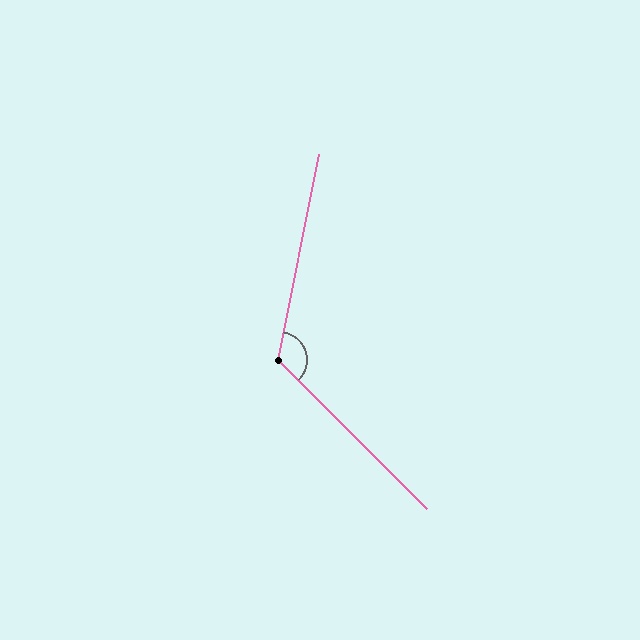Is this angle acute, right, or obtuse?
It is obtuse.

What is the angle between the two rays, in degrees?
Approximately 124 degrees.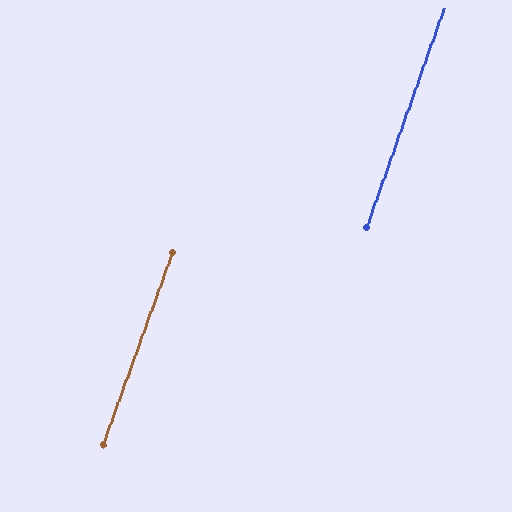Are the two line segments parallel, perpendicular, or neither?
Parallel — their directions differ by only 0.6°.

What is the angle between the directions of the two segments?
Approximately 1 degree.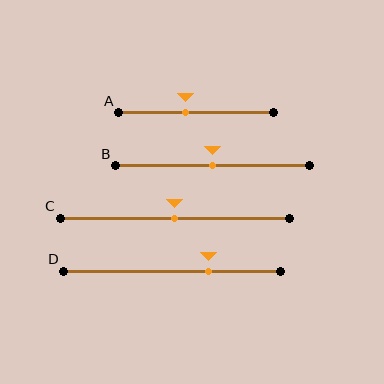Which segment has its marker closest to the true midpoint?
Segment B has its marker closest to the true midpoint.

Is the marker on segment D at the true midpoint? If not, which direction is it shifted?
No, the marker on segment D is shifted to the right by about 17% of the segment length.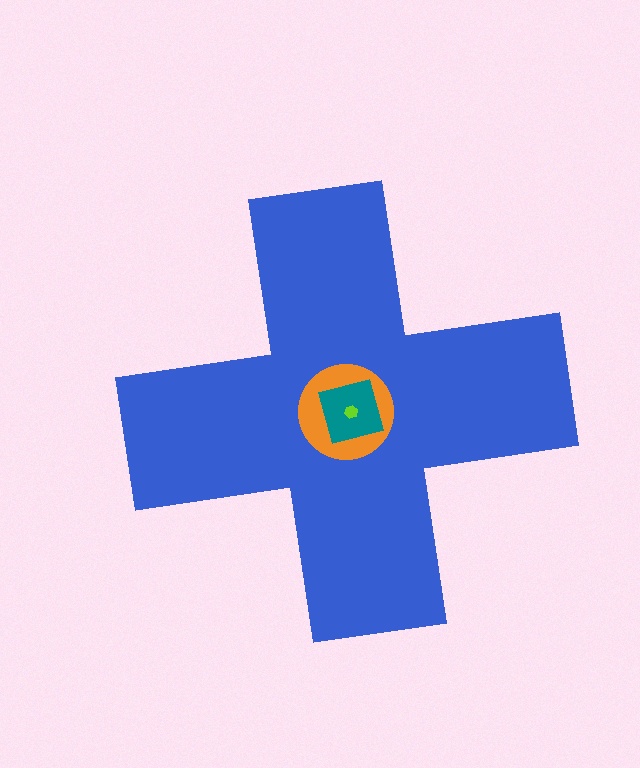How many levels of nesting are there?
4.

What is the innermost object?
The lime hexagon.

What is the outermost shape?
The blue cross.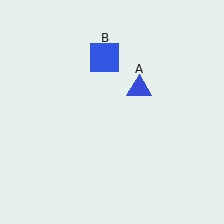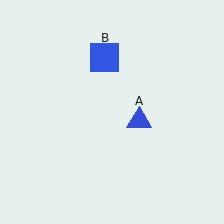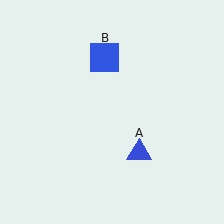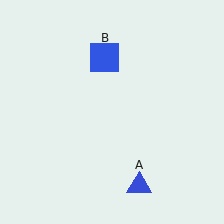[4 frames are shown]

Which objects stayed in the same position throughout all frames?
Blue square (object B) remained stationary.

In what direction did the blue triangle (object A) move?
The blue triangle (object A) moved down.